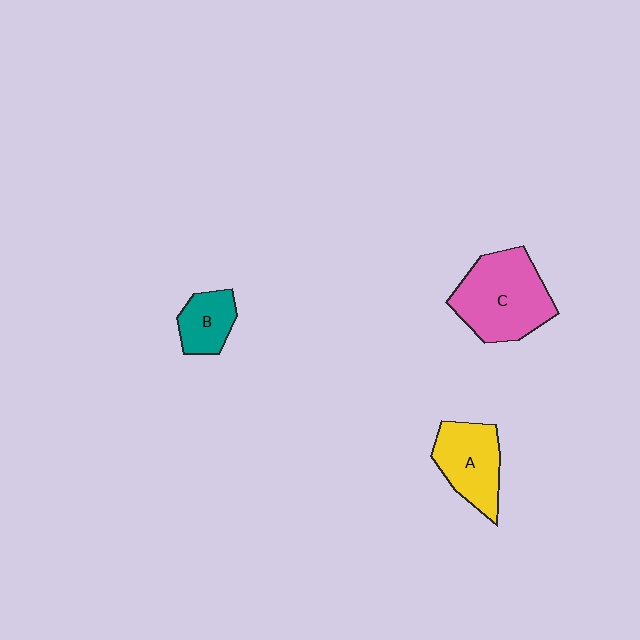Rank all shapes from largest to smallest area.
From largest to smallest: C (pink), A (yellow), B (teal).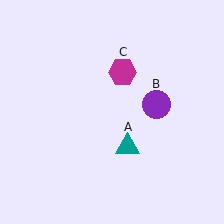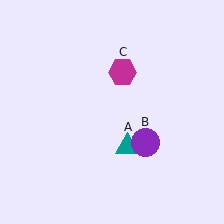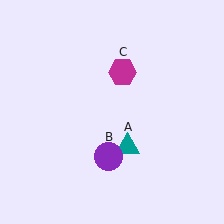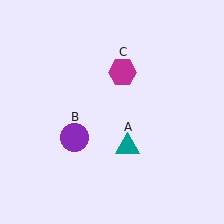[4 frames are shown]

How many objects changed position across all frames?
1 object changed position: purple circle (object B).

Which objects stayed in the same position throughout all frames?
Teal triangle (object A) and magenta hexagon (object C) remained stationary.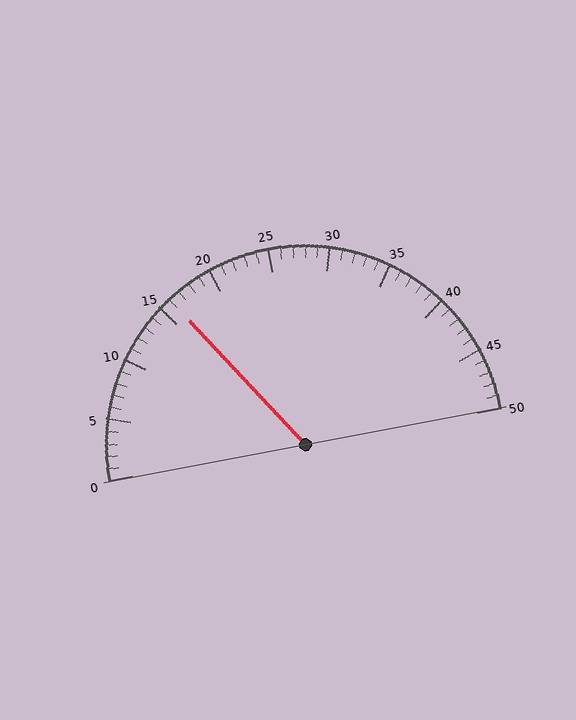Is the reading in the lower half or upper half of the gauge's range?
The reading is in the lower half of the range (0 to 50).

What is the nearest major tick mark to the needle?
The nearest major tick mark is 15.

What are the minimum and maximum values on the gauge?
The gauge ranges from 0 to 50.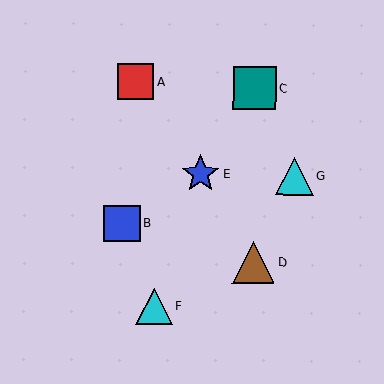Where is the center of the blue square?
The center of the blue square is at (122, 223).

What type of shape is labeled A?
Shape A is a red square.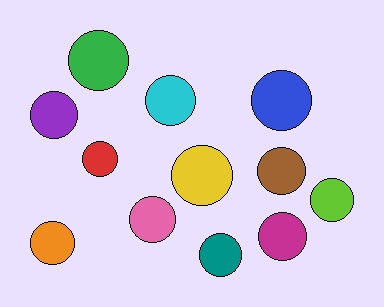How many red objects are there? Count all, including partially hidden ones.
There is 1 red object.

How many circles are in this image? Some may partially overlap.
There are 12 circles.